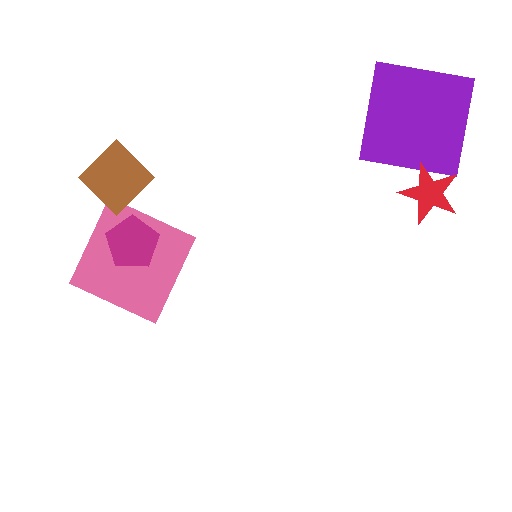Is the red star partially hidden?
No, no other shape covers it.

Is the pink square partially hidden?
Yes, it is partially covered by another shape.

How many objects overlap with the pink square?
1 object overlaps with the pink square.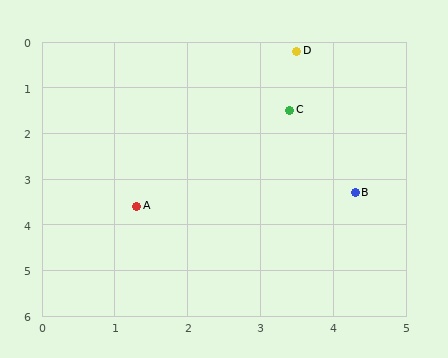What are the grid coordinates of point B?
Point B is at approximately (4.3, 3.3).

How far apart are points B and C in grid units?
Points B and C are about 2.0 grid units apart.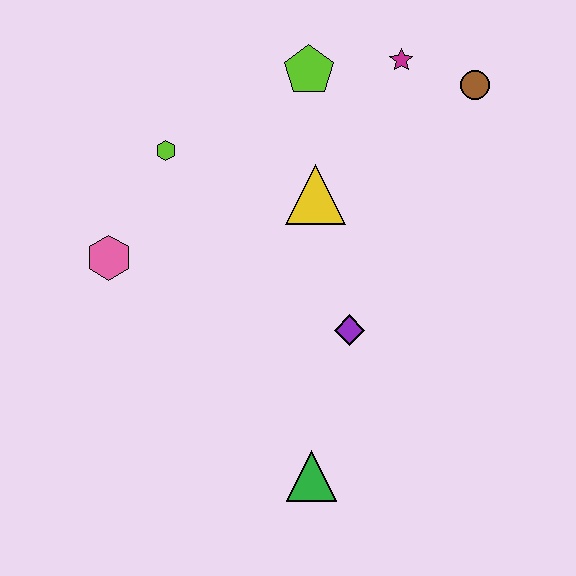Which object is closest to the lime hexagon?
The pink hexagon is closest to the lime hexagon.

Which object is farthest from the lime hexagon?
The green triangle is farthest from the lime hexagon.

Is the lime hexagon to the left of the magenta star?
Yes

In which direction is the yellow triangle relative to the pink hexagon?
The yellow triangle is to the right of the pink hexagon.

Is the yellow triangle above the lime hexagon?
No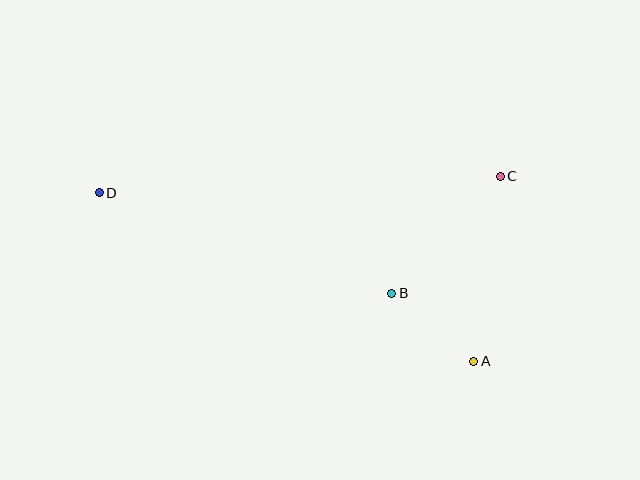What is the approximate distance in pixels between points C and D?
The distance between C and D is approximately 401 pixels.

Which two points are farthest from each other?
Points A and D are farthest from each other.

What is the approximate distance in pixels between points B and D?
The distance between B and D is approximately 309 pixels.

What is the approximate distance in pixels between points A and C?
The distance between A and C is approximately 187 pixels.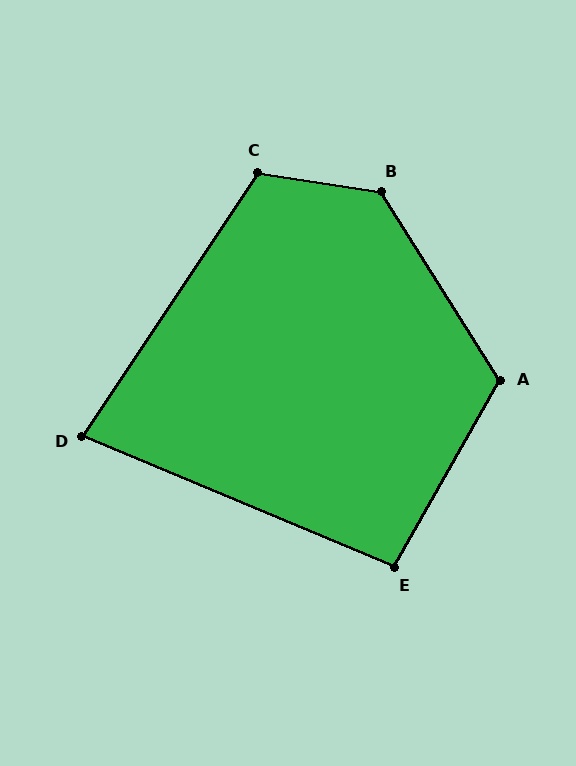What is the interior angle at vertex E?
Approximately 97 degrees (obtuse).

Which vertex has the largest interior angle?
B, at approximately 131 degrees.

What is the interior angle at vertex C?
Approximately 115 degrees (obtuse).